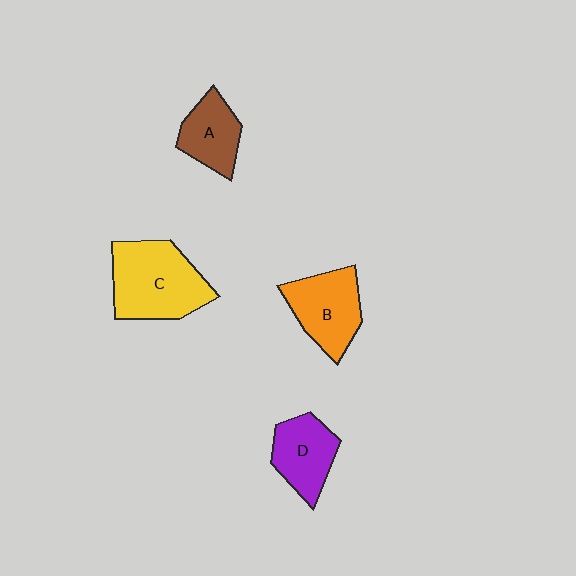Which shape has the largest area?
Shape C (yellow).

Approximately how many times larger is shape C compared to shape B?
Approximately 1.3 times.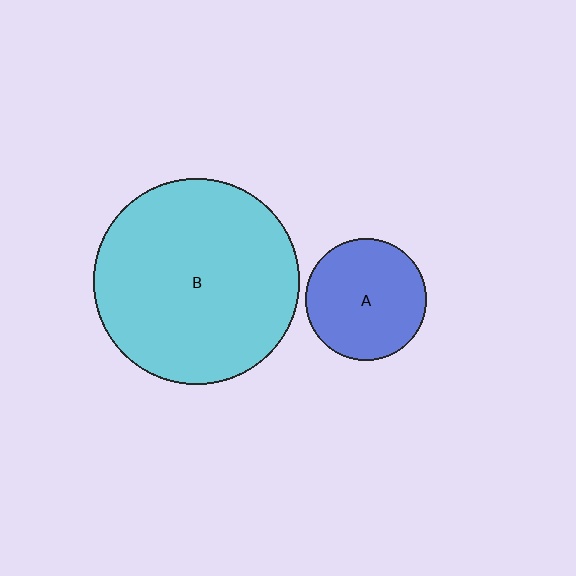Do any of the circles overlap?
No, none of the circles overlap.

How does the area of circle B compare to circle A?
Approximately 2.9 times.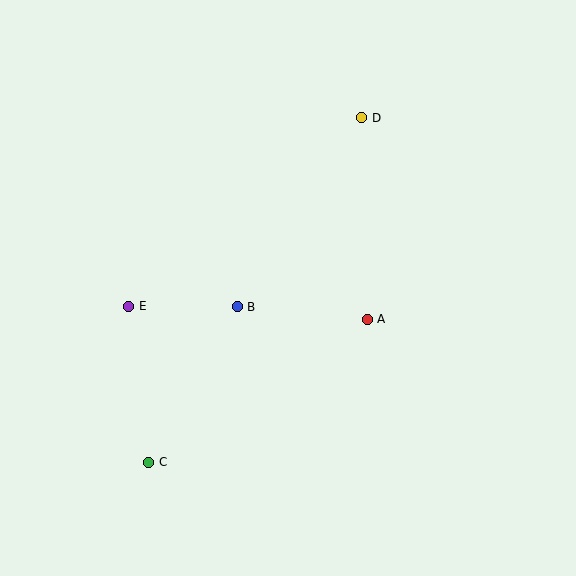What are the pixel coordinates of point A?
Point A is at (367, 319).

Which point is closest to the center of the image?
Point B at (237, 307) is closest to the center.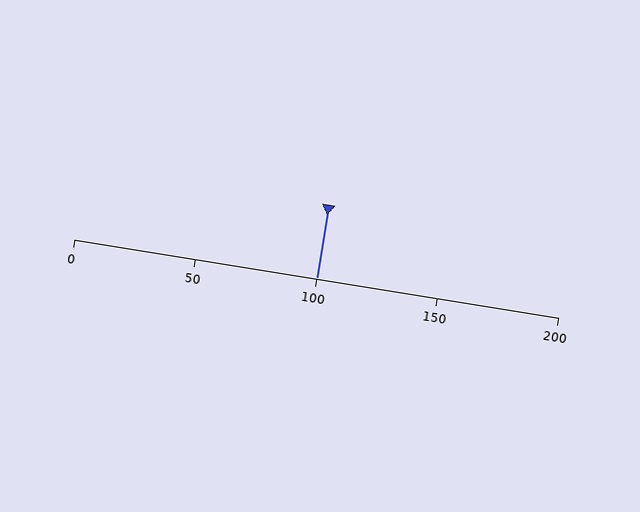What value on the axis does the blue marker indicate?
The marker indicates approximately 100.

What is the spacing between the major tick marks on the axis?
The major ticks are spaced 50 apart.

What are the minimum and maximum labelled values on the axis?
The axis runs from 0 to 200.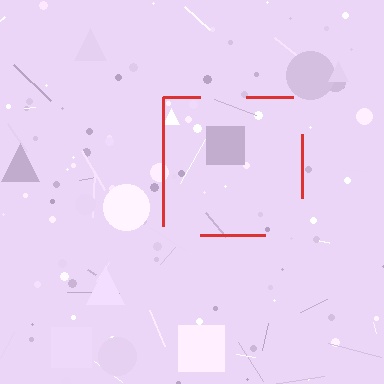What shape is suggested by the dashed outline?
The dashed outline suggests a square.